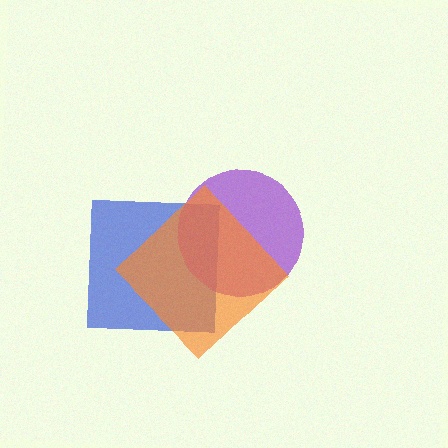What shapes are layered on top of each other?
The layered shapes are: a blue square, a purple circle, an orange diamond.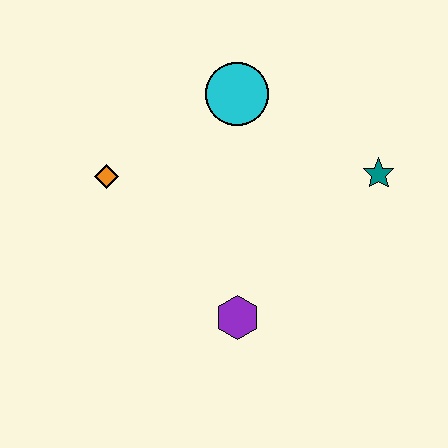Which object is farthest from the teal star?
The orange diamond is farthest from the teal star.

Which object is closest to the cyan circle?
The orange diamond is closest to the cyan circle.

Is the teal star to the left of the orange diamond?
No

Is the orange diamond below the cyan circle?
Yes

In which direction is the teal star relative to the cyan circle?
The teal star is to the right of the cyan circle.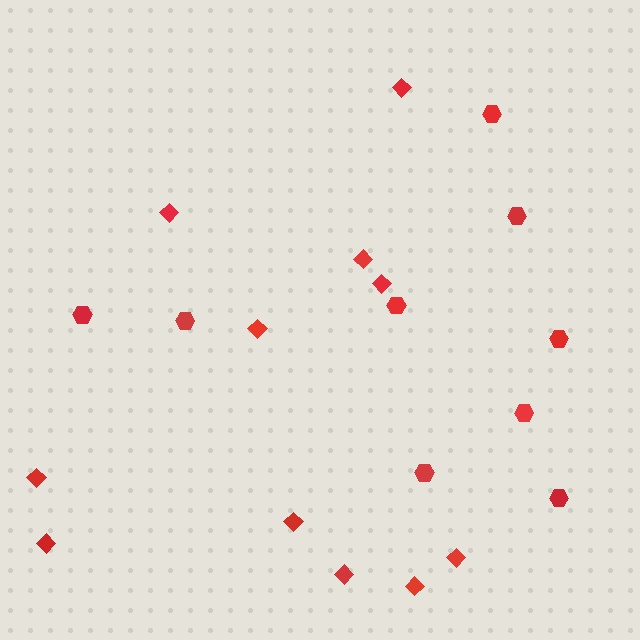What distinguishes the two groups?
There are 2 groups: one group of hexagons (9) and one group of diamonds (11).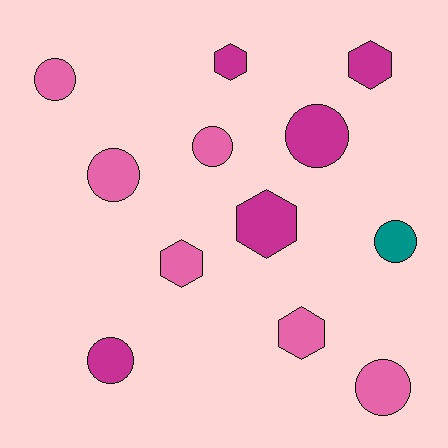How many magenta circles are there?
There are 2 magenta circles.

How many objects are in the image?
There are 12 objects.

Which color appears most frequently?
Pink, with 6 objects.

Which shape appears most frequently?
Circle, with 7 objects.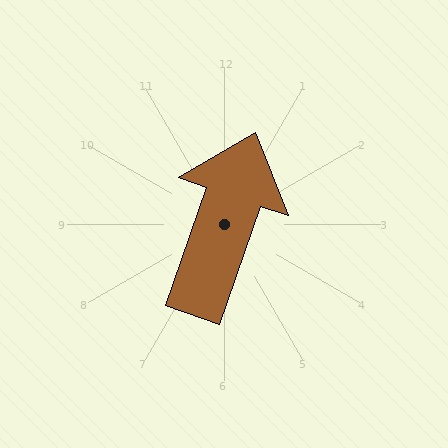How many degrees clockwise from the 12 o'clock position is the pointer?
Approximately 19 degrees.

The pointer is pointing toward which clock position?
Roughly 1 o'clock.